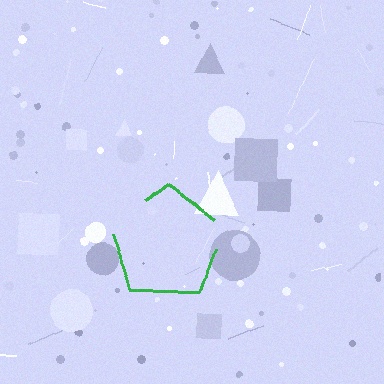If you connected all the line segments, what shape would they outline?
They would outline a pentagon.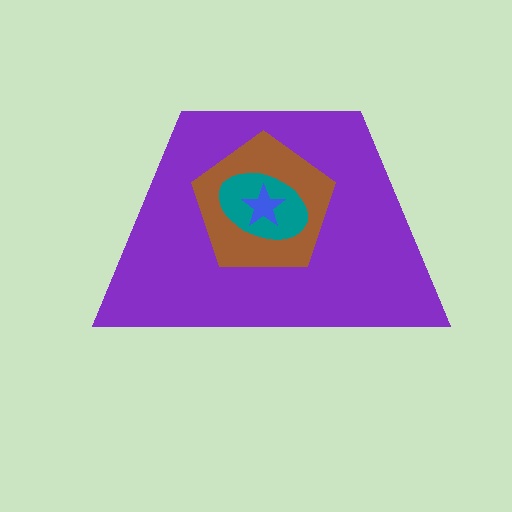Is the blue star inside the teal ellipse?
Yes.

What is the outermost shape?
The purple trapezoid.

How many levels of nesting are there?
4.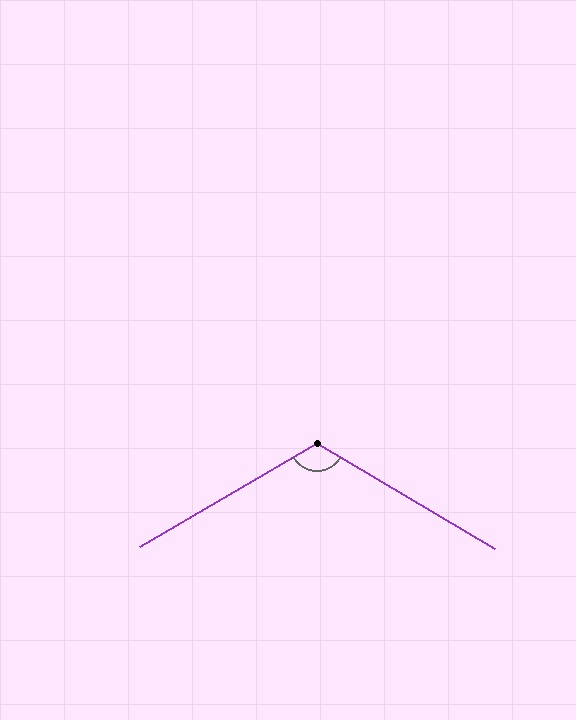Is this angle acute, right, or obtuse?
It is obtuse.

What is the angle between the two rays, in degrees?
Approximately 119 degrees.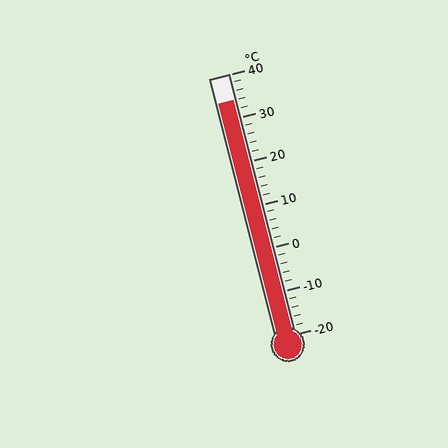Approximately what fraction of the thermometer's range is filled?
The thermometer is filled to approximately 90% of its range.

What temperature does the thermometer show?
The thermometer shows approximately 34°C.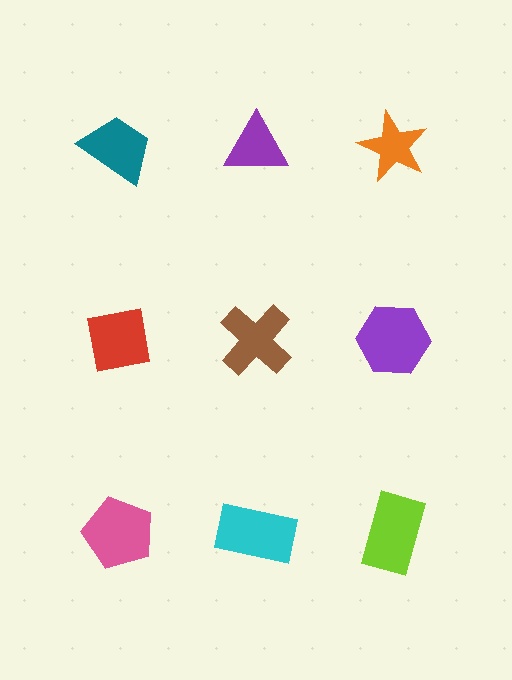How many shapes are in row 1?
3 shapes.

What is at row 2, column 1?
A red square.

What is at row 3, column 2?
A cyan rectangle.